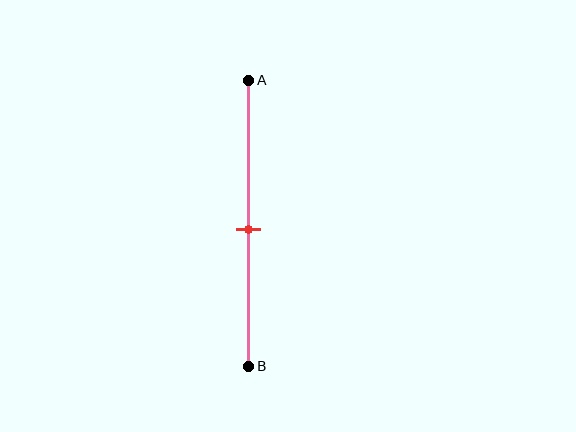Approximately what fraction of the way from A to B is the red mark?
The red mark is approximately 50% of the way from A to B.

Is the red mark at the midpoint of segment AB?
Yes, the mark is approximately at the midpoint.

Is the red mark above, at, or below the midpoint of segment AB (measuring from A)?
The red mark is approximately at the midpoint of segment AB.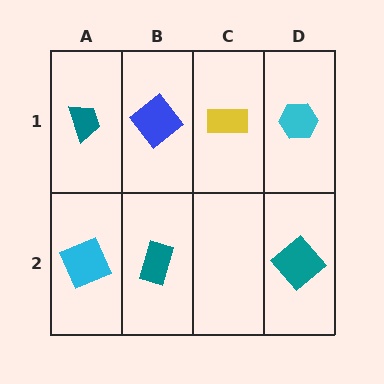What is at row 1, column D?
A cyan hexagon.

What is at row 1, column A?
A teal trapezoid.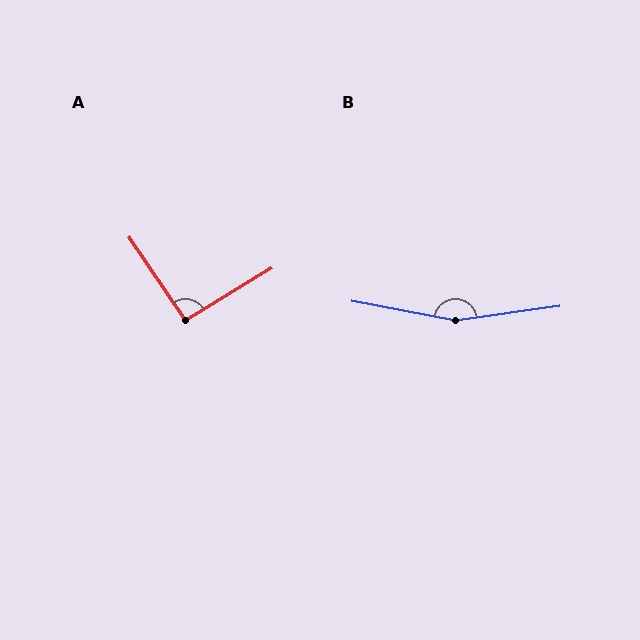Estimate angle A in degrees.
Approximately 93 degrees.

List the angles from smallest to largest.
A (93°), B (161°).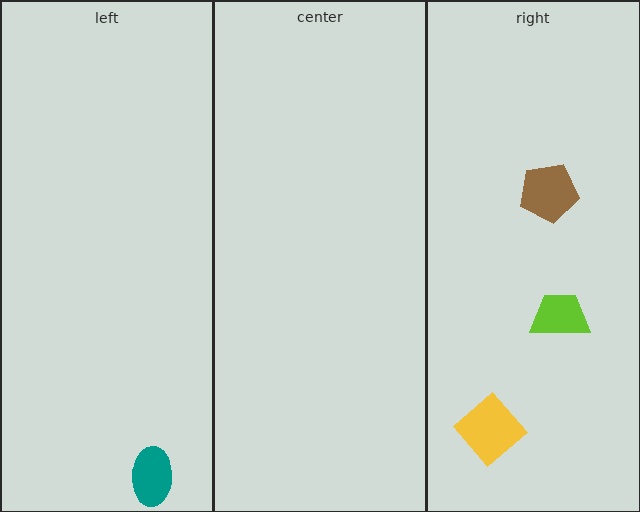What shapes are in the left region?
The teal ellipse.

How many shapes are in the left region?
1.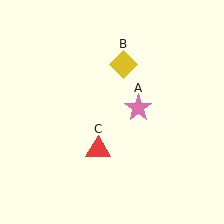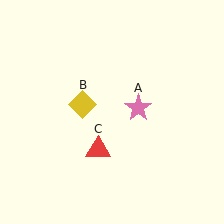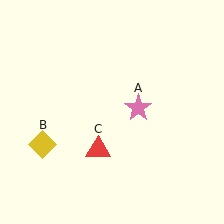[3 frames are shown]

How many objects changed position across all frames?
1 object changed position: yellow diamond (object B).